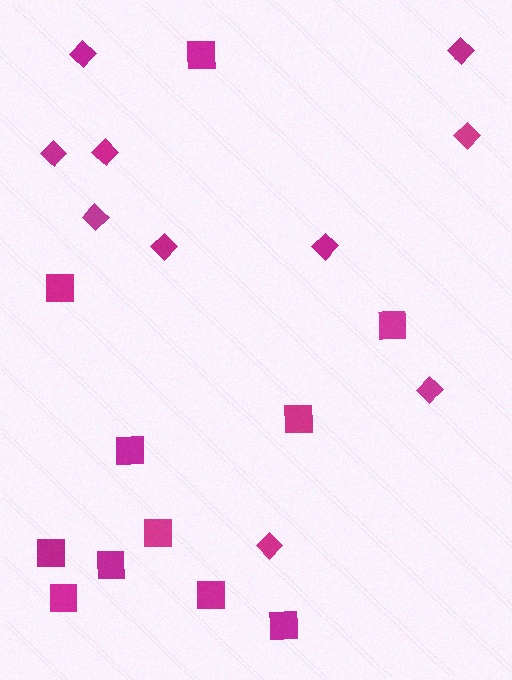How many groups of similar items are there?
There are 2 groups: one group of squares (11) and one group of diamonds (10).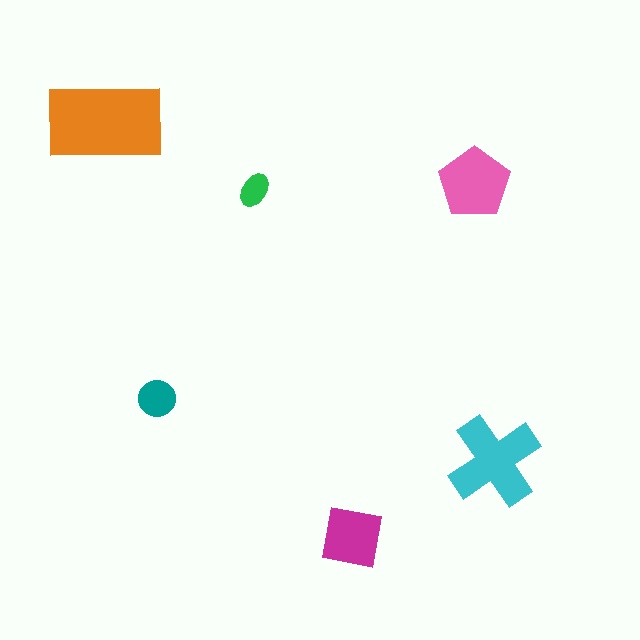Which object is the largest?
The orange rectangle.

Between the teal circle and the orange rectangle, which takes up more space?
The orange rectangle.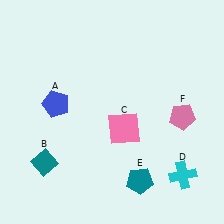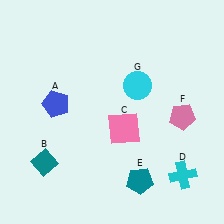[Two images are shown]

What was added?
A cyan circle (G) was added in Image 2.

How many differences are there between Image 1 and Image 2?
There is 1 difference between the two images.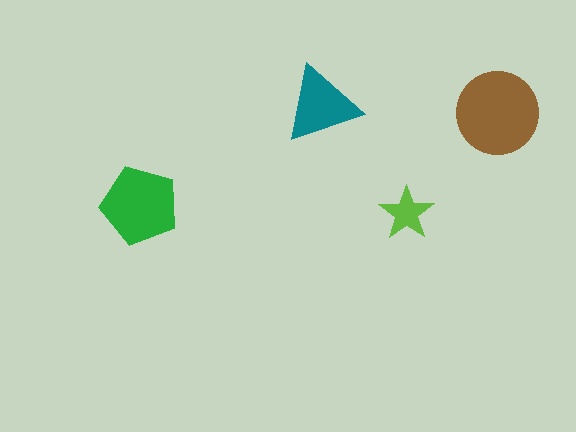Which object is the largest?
The brown circle.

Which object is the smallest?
The lime star.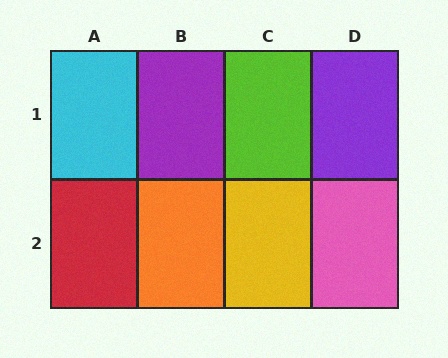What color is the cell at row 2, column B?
Orange.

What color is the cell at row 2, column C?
Yellow.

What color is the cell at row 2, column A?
Red.